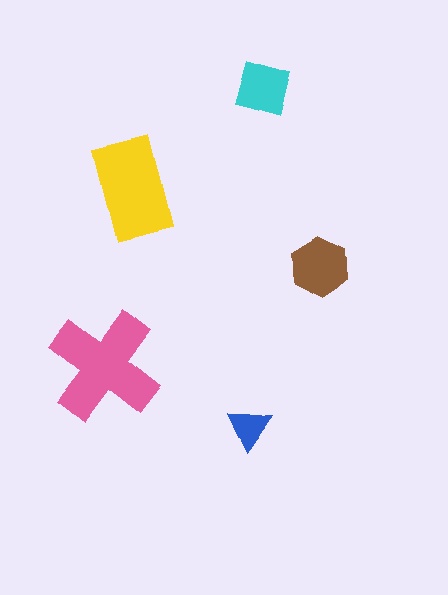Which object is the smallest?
The blue triangle.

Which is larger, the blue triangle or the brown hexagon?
The brown hexagon.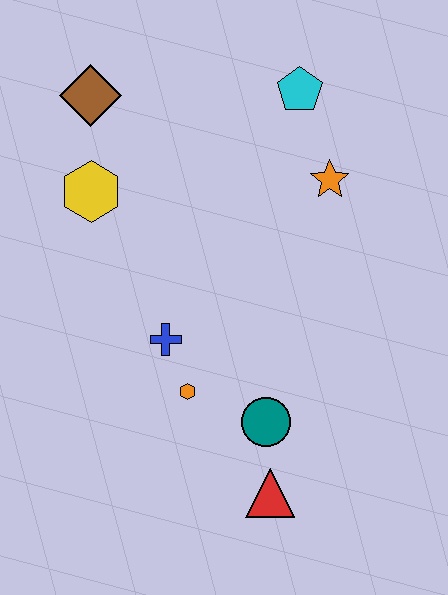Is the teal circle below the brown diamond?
Yes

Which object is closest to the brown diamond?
The yellow hexagon is closest to the brown diamond.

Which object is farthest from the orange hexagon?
The cyan pentagon is farthest from the orange hexagon.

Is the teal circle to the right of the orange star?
No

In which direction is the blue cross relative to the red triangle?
The blue cross is above the red triangle.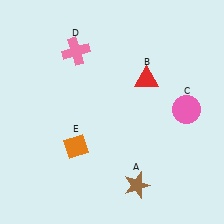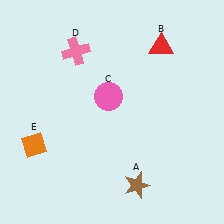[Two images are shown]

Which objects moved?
The objects that moved are: the red triangle (B), the pink circle (C), the orange diamond (E).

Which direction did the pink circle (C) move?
The pink circle (C) moved left.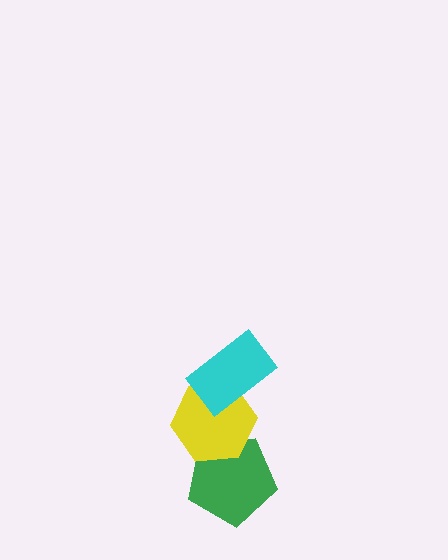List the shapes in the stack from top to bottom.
From top to bottom: the cyan rectangle, the yellow hexagon, the green pentagon.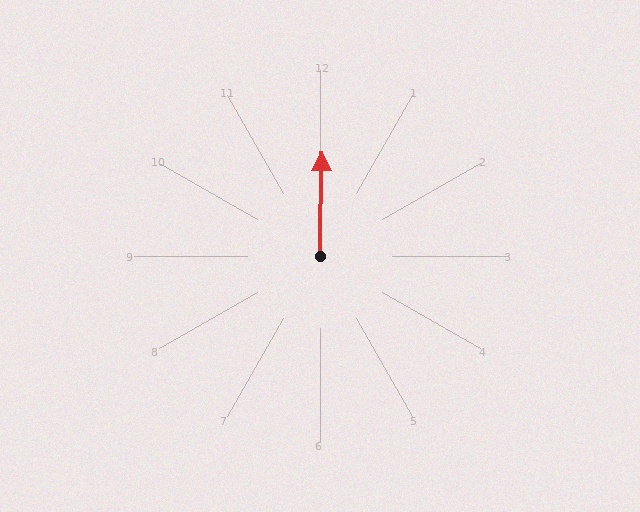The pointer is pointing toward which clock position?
Roughly 12 o'clock.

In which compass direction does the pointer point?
North.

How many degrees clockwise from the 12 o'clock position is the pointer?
Approximately 1 degrees.